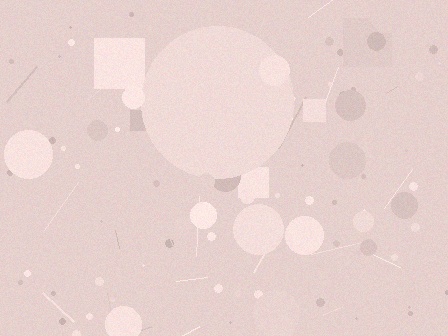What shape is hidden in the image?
A circle is hidden in the image.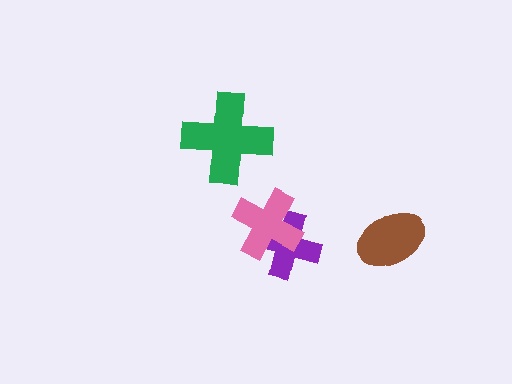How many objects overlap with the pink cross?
1 object overlaps with the pink cross.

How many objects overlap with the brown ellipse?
0 objects overlap with the brown ellipse.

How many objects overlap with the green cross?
0 objects overlap with the green cross.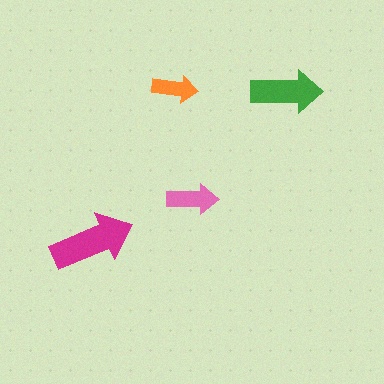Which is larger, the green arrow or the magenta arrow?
The magenta one.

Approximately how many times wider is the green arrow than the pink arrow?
About 1.5 times wider.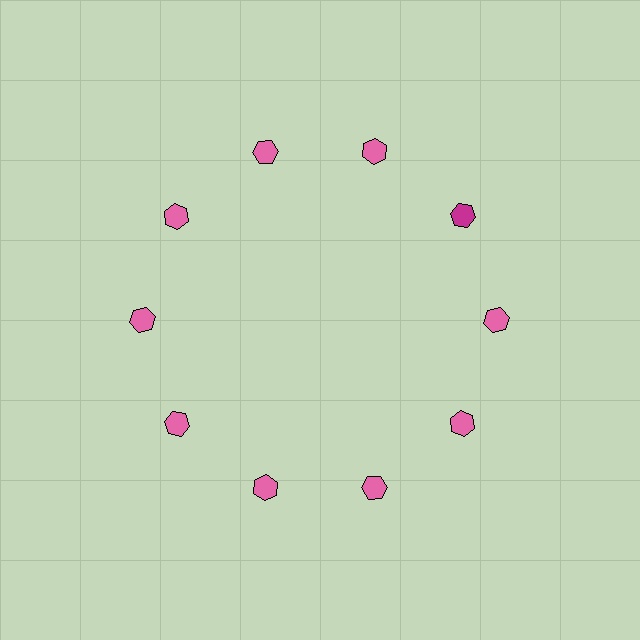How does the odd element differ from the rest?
It has a different color: magenta instead of pink.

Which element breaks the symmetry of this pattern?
The magenta hexagon at roughly the 2 o'clock position breaks the symmetry. All other shapes are pink hexagons.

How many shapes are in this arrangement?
There are 10 shapes arranged in a ring pattern.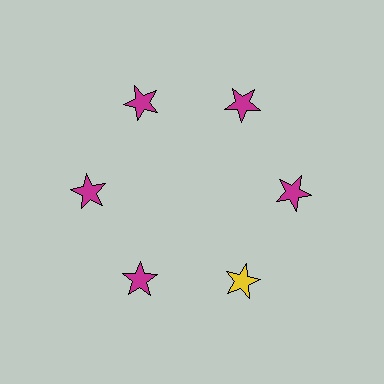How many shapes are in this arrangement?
There are 6 shapes arranged in a ring pattern.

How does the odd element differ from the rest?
It has a different color: yellow instead of magenta.